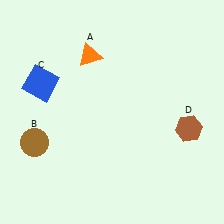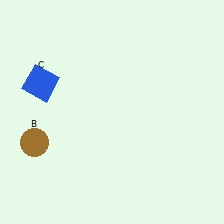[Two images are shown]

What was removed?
The brown hexagon (D), the orange triangle (A) were removed in Image 2.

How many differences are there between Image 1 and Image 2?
There are 2 differences between the two images.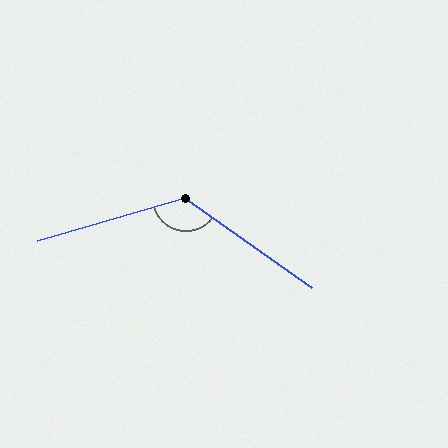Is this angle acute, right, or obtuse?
It is obtuse.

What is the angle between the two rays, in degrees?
Approximately 128 degrees.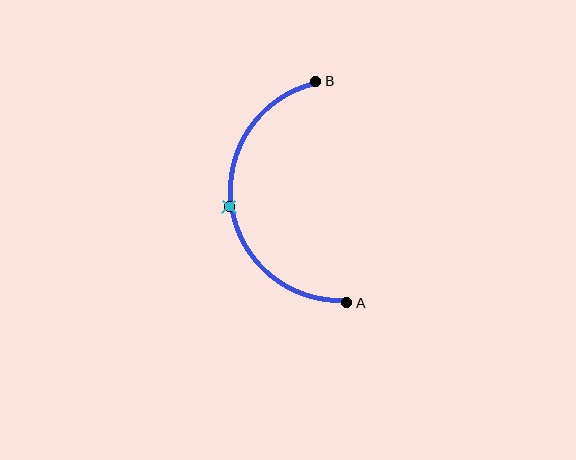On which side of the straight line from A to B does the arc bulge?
The arc bulges to the left of the straight line connecting A and B.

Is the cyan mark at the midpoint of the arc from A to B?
Yes. The cyan mark lies on the arc at equal arc-length from both A and B — it is the arc midpoint.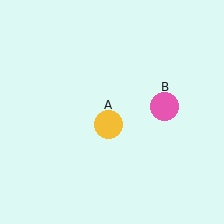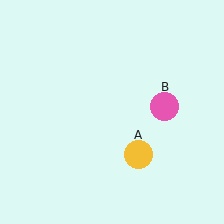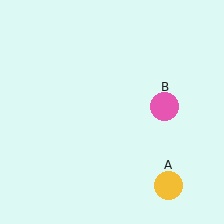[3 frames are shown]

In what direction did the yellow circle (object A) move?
The yellow circle (object A) moved down and to the right.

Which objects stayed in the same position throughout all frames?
Pink circle (object B) remained stationary.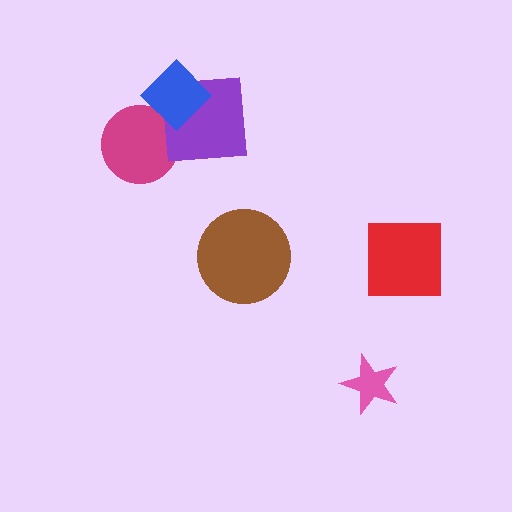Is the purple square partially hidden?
Yes, it is partially covered by another shape.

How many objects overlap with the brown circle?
0 objects overlap with the brown circle.